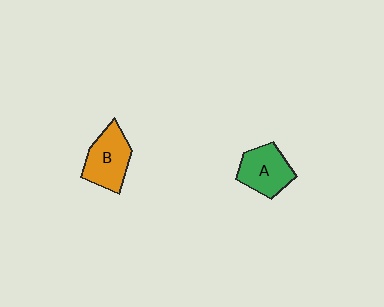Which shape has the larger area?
Shape B (orange).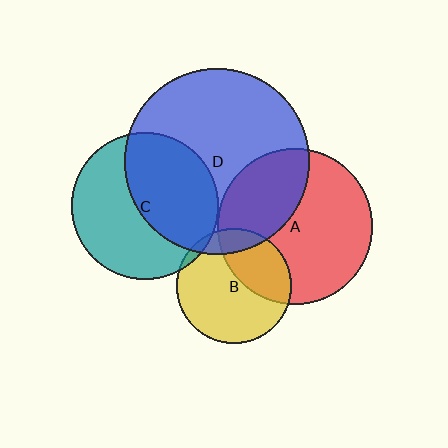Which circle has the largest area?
Circle D (blue).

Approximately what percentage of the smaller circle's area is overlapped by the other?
Approximately 35%.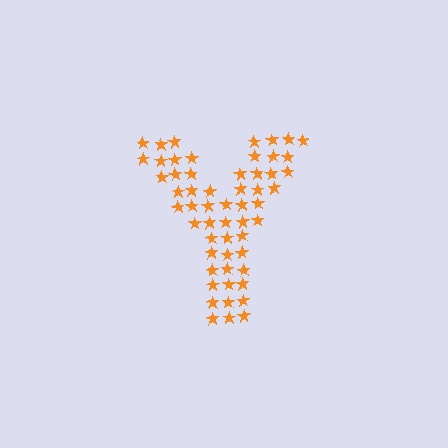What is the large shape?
The large shape is the letter Y.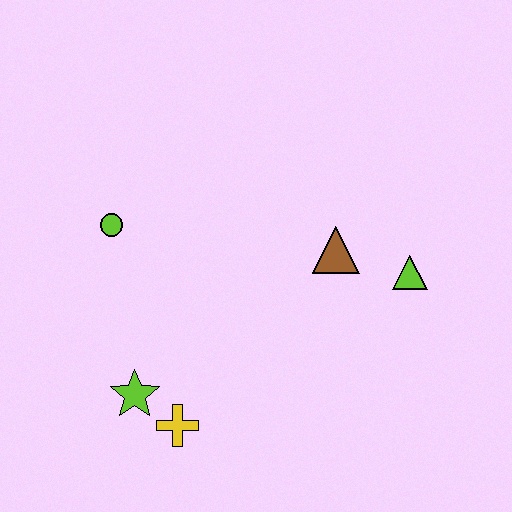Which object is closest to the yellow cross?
The lime star is closest to the yellow cross.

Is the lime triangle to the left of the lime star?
No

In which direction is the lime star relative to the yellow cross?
The lime star is to the left of the yellow cross.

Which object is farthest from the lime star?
The lime triangle is farthest from the lime star.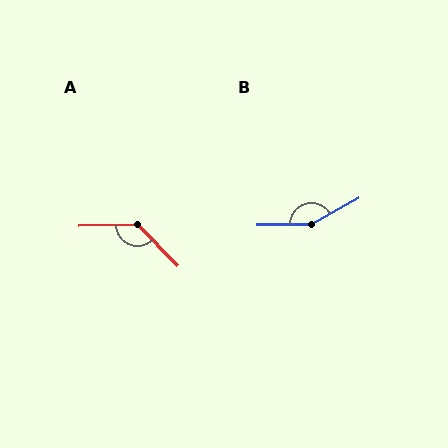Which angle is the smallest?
A, at approximately 134 degrees.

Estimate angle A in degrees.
Approximately 134 degrees.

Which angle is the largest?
B, at approximately 151 degrees.